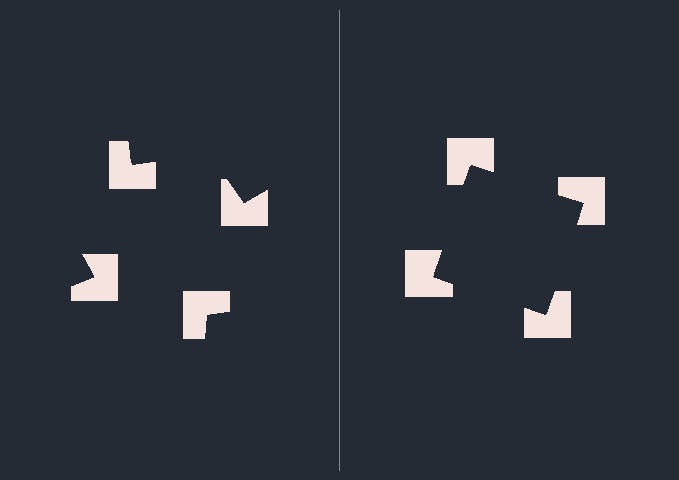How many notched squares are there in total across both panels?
8 — 4 on each side.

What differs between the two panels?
The notched squares are positioned identically on both sides; only the wedge orientations differ. On the right they align to a square; on the left they are misaligned.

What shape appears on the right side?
An illusory square.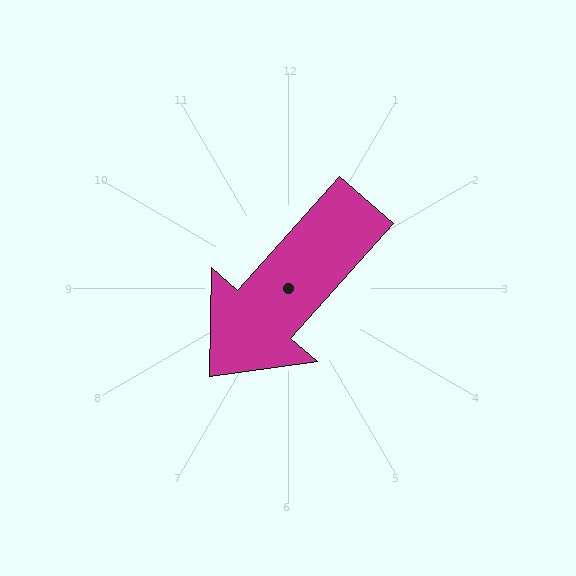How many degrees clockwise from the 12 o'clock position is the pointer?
Approximately 222 degrees.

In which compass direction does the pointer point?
Southwest.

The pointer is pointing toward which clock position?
Roughly 7 o'clock.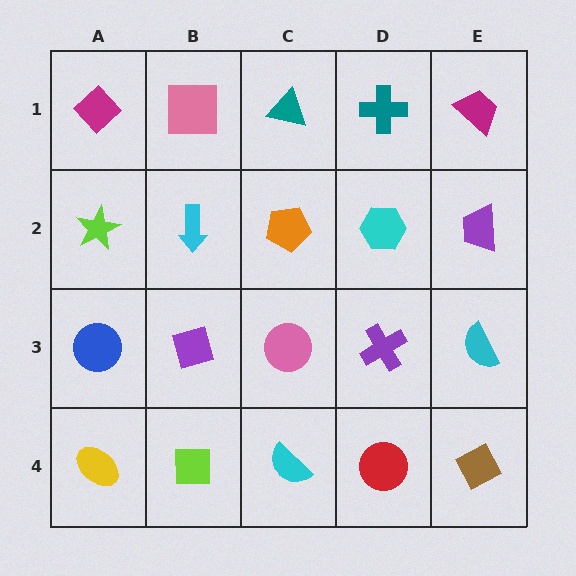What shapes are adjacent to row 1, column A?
A lime star (row 2, column A), a pink square (row 1, column B).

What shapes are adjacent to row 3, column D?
A cyan hexagon (row 2, column D), a red circle (row 4, column D), a pink circle (row 3, column C), a cyan semicircle (row 3, column E).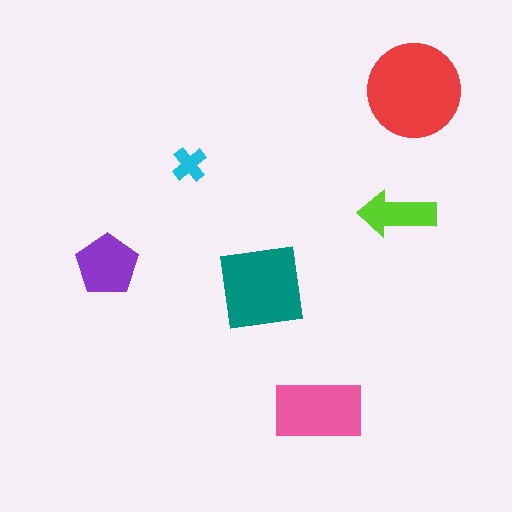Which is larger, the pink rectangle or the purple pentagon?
The pink rectangle.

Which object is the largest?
The red circle.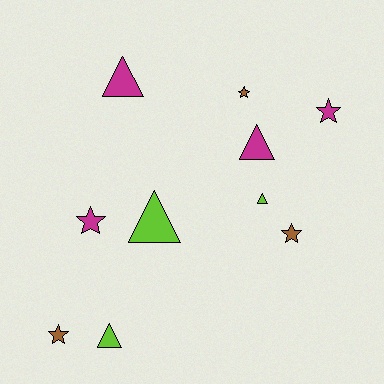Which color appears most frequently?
Magenta, with 4 objects.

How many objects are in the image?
There are 10 objects.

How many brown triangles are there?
There are no brown triangles.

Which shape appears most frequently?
Triangle, with 5 objects.